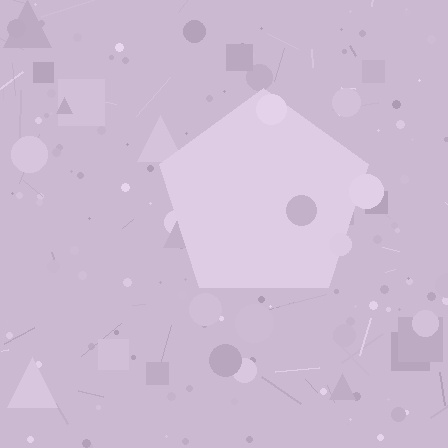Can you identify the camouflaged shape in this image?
The camouflaged shape is a pentagon.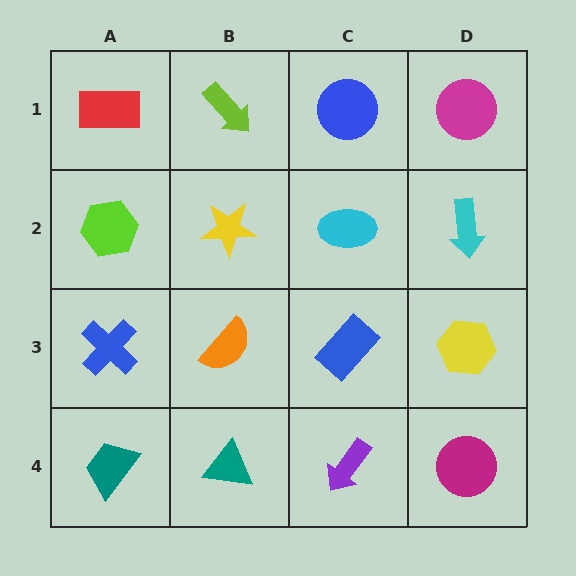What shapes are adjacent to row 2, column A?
A red rectangle (row 1, column A), a blue cross (row 3, column A), a yellow star (row 2, column B).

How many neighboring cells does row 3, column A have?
3.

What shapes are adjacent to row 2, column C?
A blue circle (row 1, column C), a blue rectangle (row 3, column C), a yellow star (row 2, column B), a cyan arrow (row 2, column D).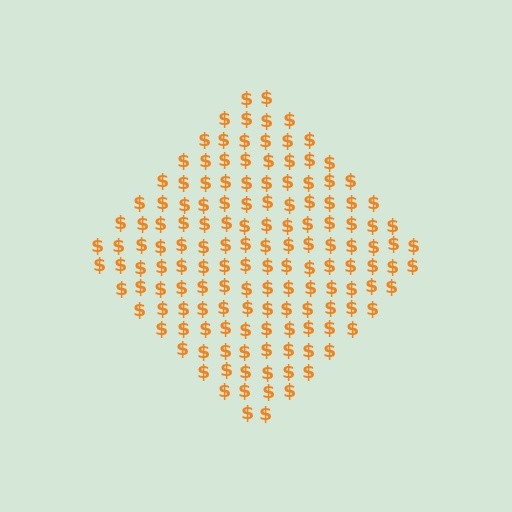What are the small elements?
The small elements are dollar signs.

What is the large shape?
The large shape is a diamond.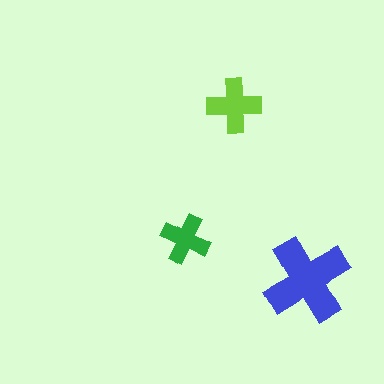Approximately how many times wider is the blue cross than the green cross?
About 2 times wider.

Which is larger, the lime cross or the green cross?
The lime one.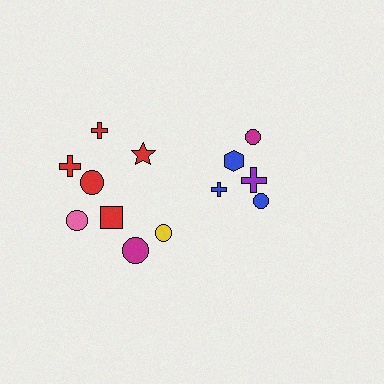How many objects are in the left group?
There are 8 objects.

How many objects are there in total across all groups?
There are 13 objects.